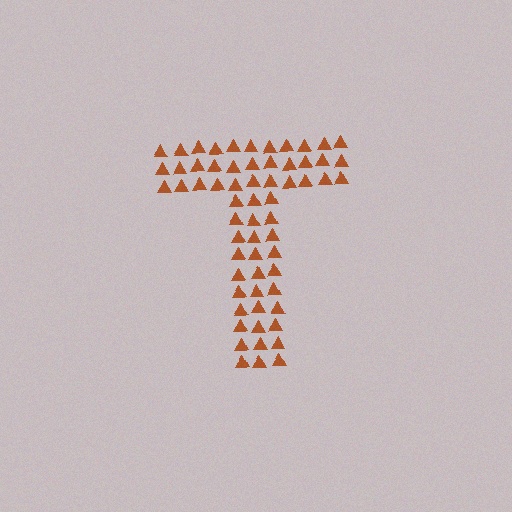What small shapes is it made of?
It is made of small triangles.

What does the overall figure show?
The overall figure shows the letter T.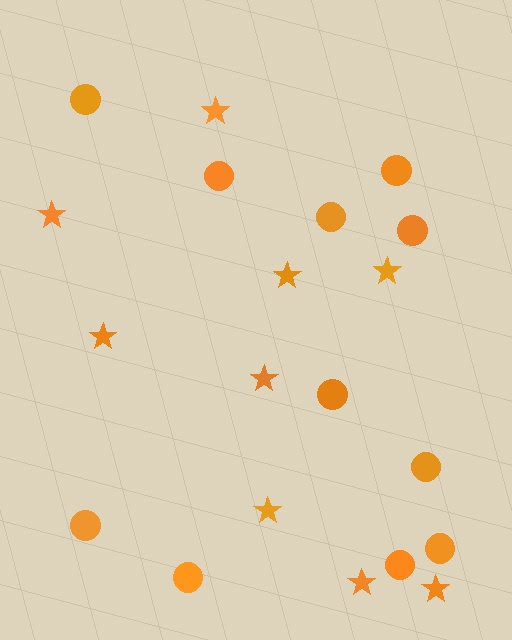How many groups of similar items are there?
There are 2 groups: one group of stars (9) and one group of circles (11).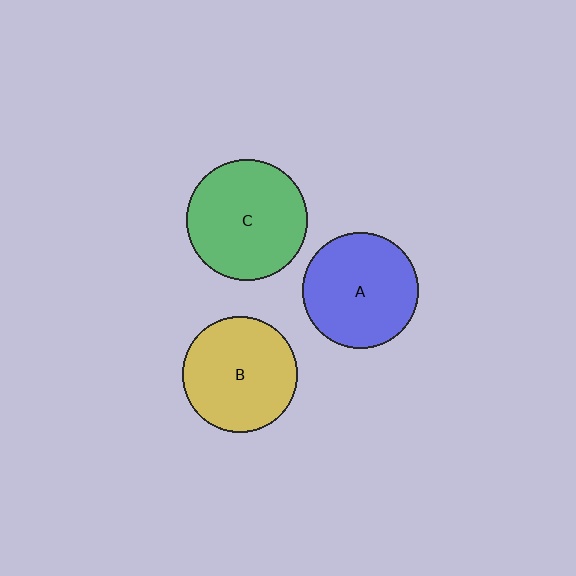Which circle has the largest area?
Circle C (green).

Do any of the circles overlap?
No, none of the circles overlap.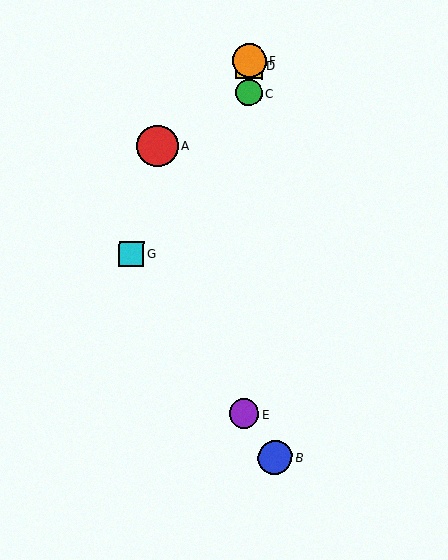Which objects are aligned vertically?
Objects C, D, E, F are aligned vertically.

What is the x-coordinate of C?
Object C is at x≈249.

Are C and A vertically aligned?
No, C is at x≈249 and A is at x≈157.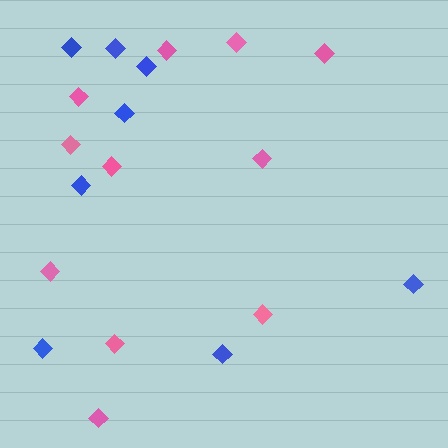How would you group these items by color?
There are 2 groups: one group of blue diamonds (8) and one group of pink diamonds (11).